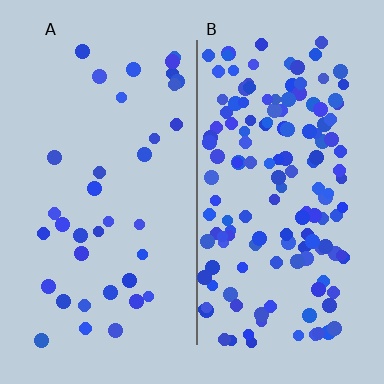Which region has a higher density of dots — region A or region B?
B (the right).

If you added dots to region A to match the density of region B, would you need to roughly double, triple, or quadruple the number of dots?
Approximately quadruple.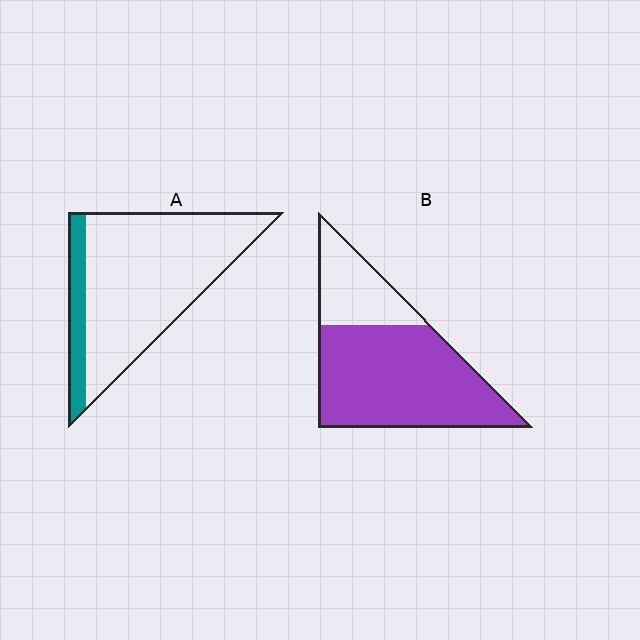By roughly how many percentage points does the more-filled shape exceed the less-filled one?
By roughly 55 percentage points (B over A).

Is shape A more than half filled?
No.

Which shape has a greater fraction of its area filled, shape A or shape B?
Shape B.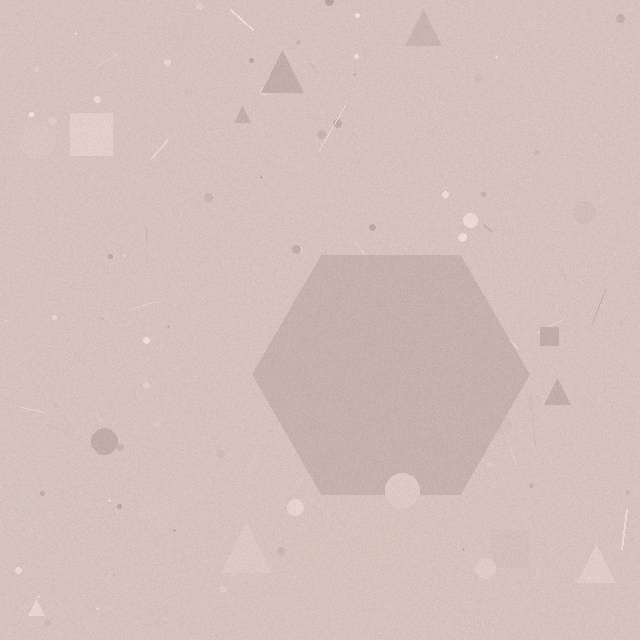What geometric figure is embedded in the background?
A hexagon is embedded in the background.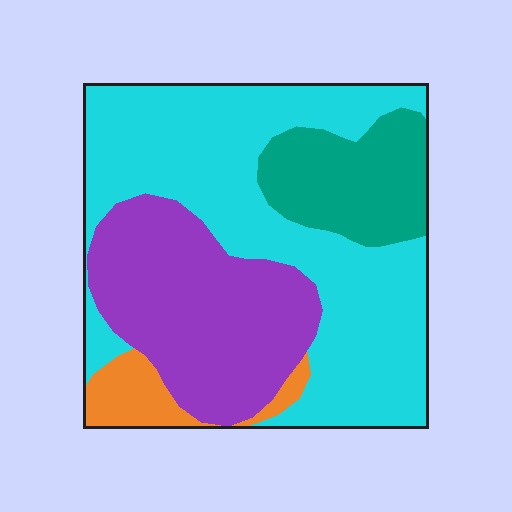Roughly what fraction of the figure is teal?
Teal covers roughly 15% of the figure.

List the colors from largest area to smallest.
From largest to smallest: cyan, purple, teal, orange.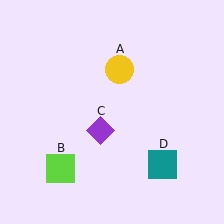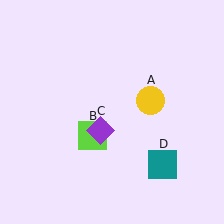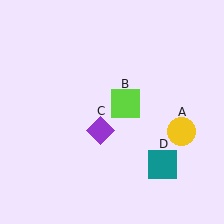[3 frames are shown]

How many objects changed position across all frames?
2 objects changed position: yellow circle (object A), lime square (object B).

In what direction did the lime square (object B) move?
The lime square (object B) moved up and to the right.